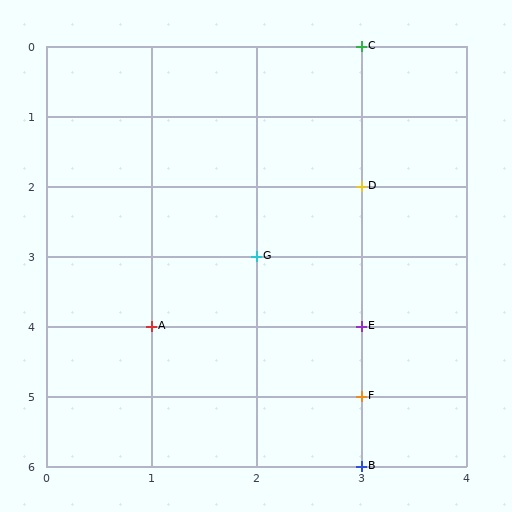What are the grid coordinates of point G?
Point G is at grid coordinates (2, 3).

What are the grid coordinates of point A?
Point A is at grid coordinates (1, 4).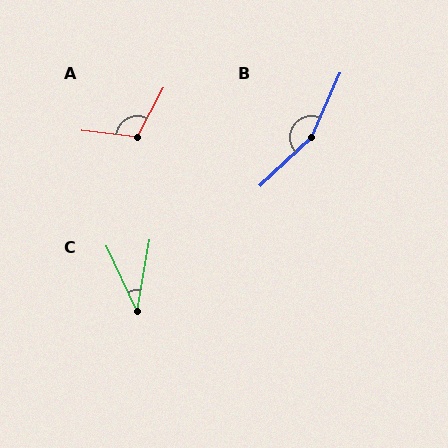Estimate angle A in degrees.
Approximately 111 degrees.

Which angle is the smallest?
C, at approximately 34 degrees.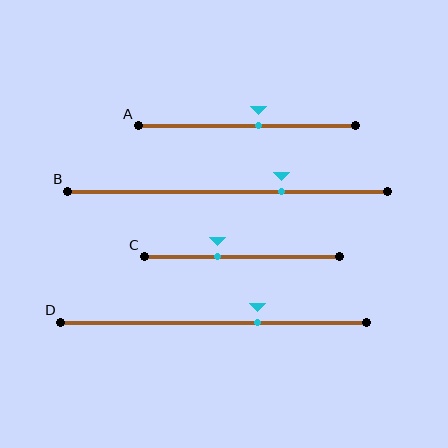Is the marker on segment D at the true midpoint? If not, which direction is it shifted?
No, the marker on segment D is shifted to the right by about 14% of the segment length.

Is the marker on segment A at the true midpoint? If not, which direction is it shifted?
No, the marker on segment A is shifted to the right by about 5% of the segment length.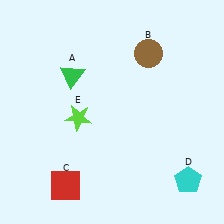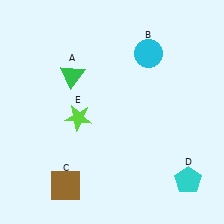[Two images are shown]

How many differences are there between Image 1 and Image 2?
There are 2 differences between the two images.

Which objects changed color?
B changed from brown to cyan. C changed from red to brown.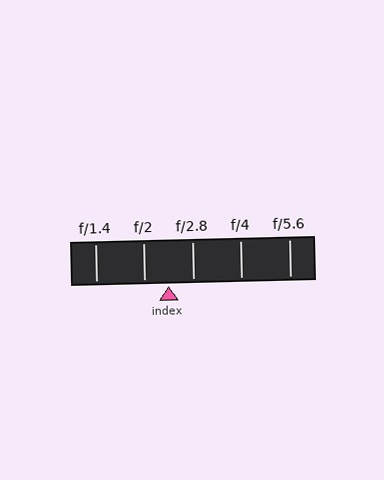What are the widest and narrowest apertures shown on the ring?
The widest aperture shown is f/1.4 and the narrowest is f/5.6.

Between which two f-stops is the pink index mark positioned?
The index mark is between f/2 and f/2.8.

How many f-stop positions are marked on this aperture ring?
There are 5 f-stop positions marked.